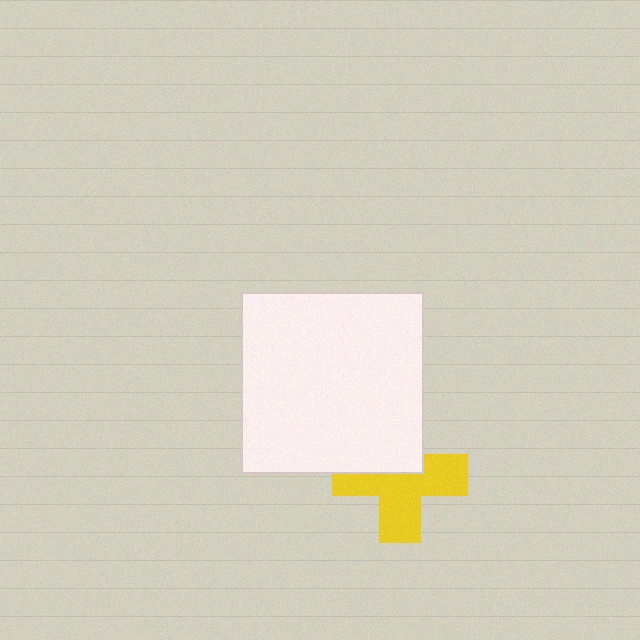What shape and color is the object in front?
The object in front is a white square.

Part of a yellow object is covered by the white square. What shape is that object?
It is a cross.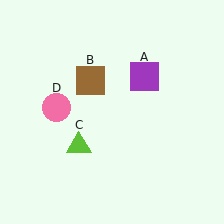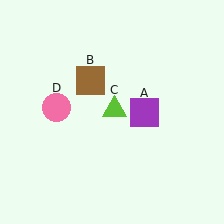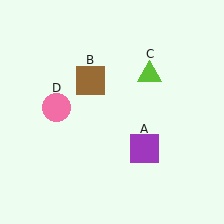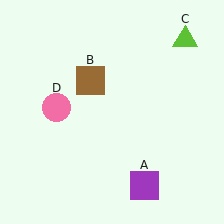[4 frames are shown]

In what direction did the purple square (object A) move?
The purple square (object A) moved down.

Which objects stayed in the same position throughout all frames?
Brown square (object B) and pink circle (object D) remained stationary.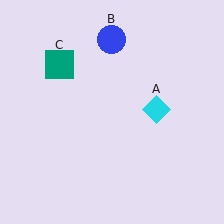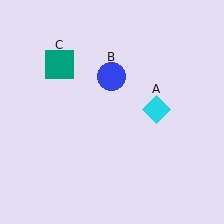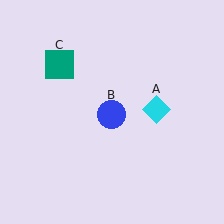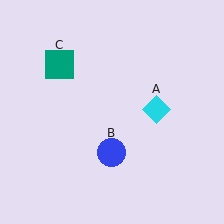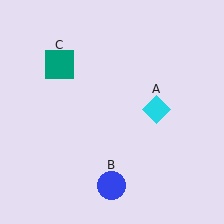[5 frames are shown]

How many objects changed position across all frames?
1 object changed position: blue circle (object B).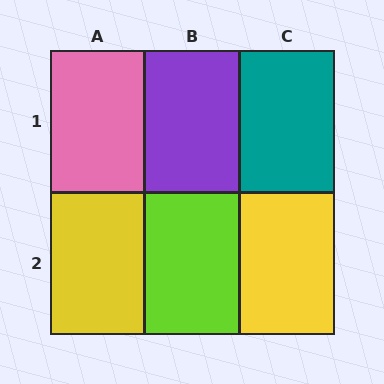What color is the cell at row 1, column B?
Purple.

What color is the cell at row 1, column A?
Pink.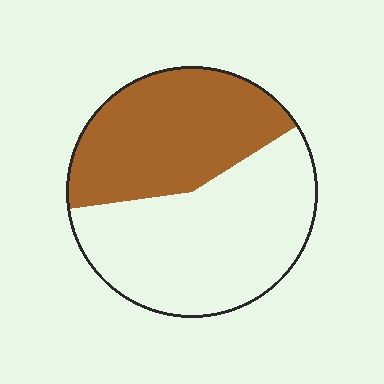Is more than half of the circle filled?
No.